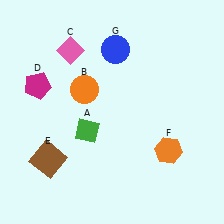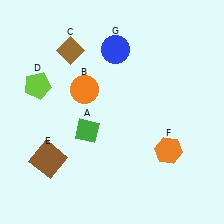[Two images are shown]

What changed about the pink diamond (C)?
In Image 1, C is pink. In Image 2, it changed to brown.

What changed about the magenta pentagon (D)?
In Image 1, D is magenta. In Image 2, it changed to lime.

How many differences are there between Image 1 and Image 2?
There are 2 differences between the two images.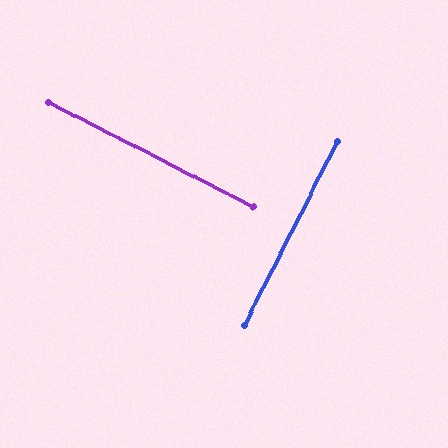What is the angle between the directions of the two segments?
Approximately 90 degrees.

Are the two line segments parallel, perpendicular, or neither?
Perpendicular — they meet at approximately 90°.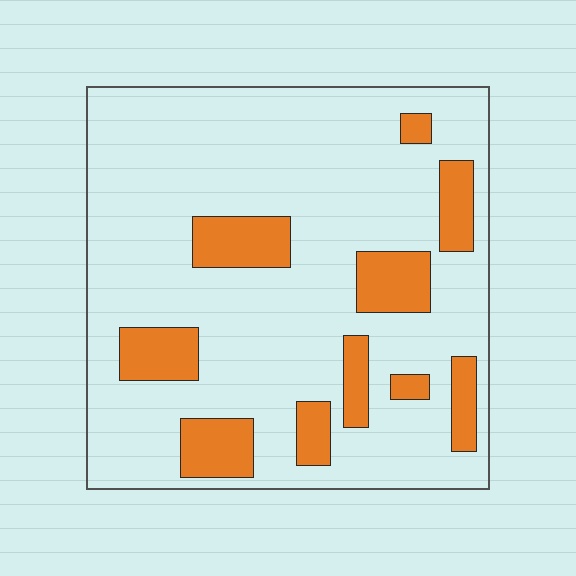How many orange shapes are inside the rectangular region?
10.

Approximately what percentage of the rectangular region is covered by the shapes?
Approximately 20%.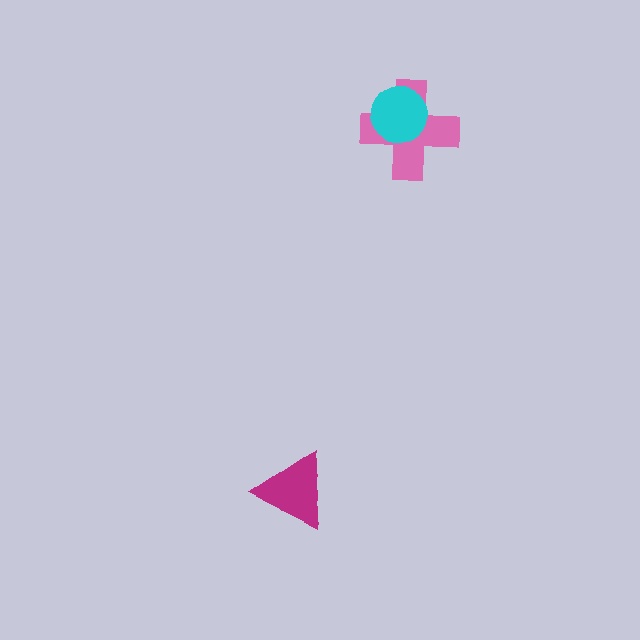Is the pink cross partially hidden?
Yes, it is partially covered by another shape.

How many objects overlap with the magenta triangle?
0 objects overlap with the magenta triangle.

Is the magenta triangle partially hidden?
No, no other shape covers it.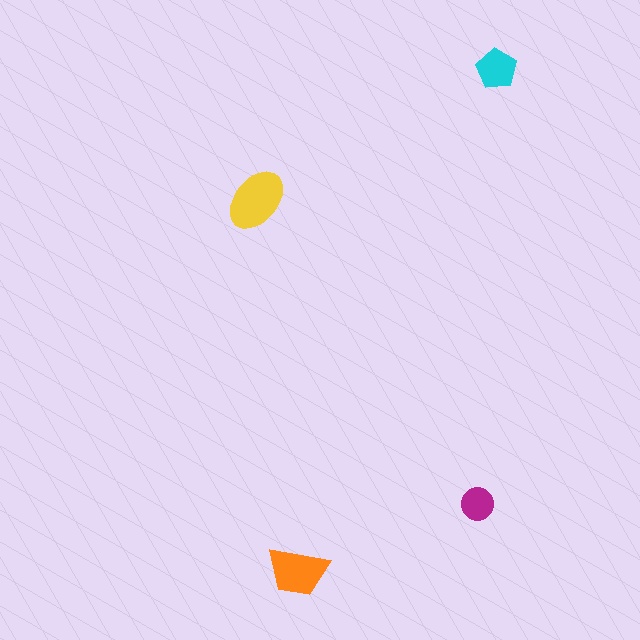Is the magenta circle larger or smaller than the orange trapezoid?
Smaller.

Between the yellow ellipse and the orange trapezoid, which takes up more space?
The yellow ellipse.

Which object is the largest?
The yellow ellipse.